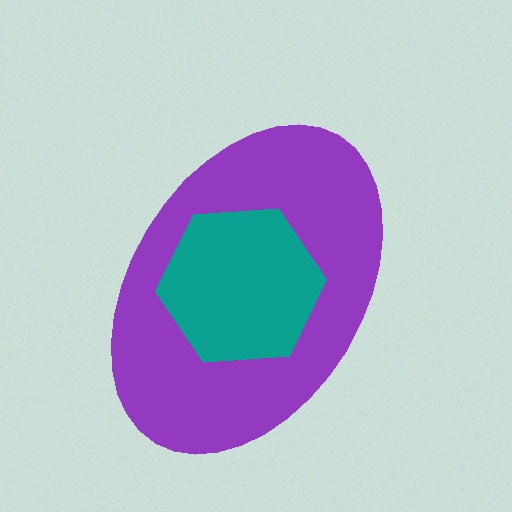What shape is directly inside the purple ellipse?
The teal hexagon.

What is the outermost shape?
The purple ellipse.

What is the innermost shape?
The teal hexagon.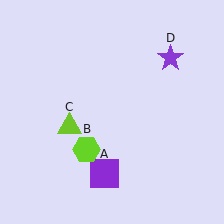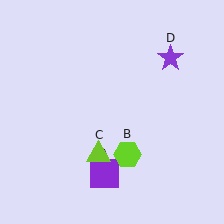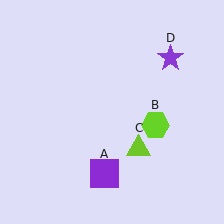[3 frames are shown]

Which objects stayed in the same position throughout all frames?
Purple square (object A) and purple star (object D) remained stationary.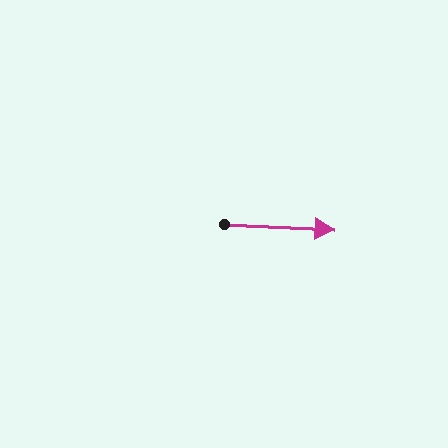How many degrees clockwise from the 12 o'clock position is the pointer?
Approximately 93 degrees.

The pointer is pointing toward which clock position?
Roughly 3 o'clock.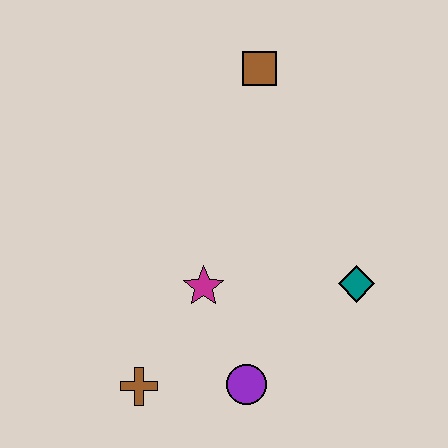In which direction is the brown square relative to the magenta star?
The brown square is above the magenta star.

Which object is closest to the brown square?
The magenta star is closest to the brown square.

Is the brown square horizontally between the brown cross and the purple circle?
No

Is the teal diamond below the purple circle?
No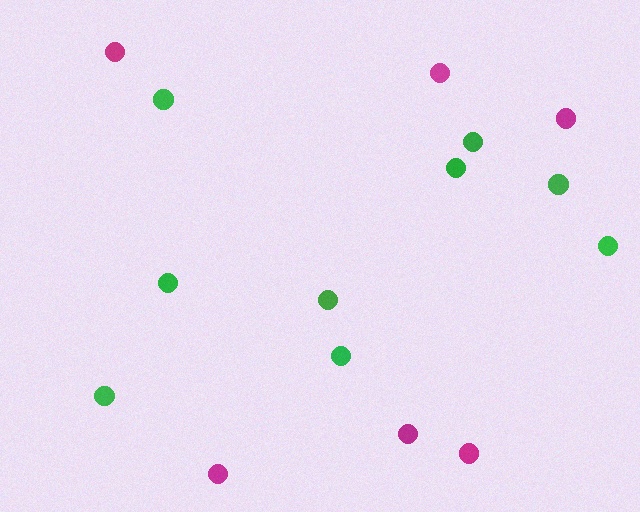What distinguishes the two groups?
There are 2 groups: one group of magenta circles (6) and one group of green circles (9).